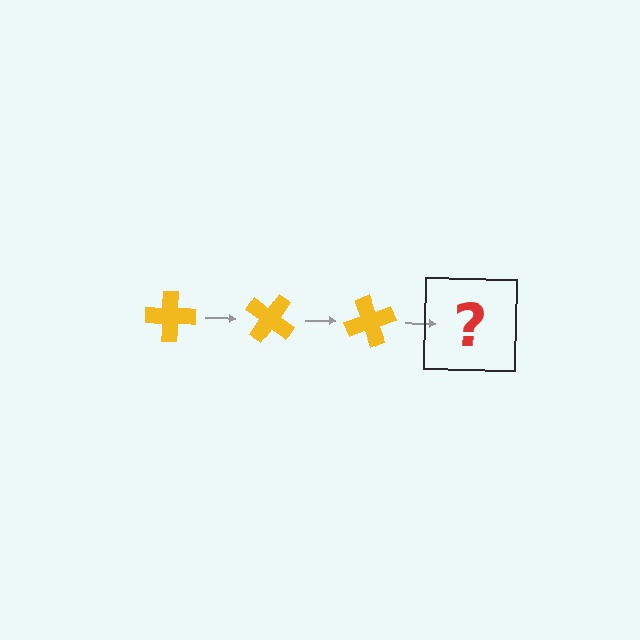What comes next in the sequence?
The next element should be a yellow cross rotated 105 degrees.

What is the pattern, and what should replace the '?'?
The pattern is that the cross rotates 35 degrees each step. The '?' should be a yellow cross rotated 105 degrees.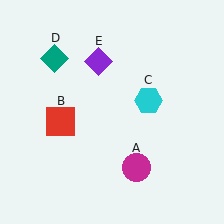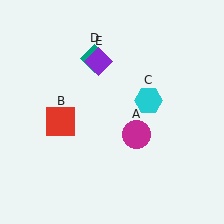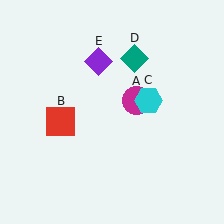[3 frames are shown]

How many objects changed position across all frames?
2 objects changed position: magenta circle (object A), teal diamond (object D).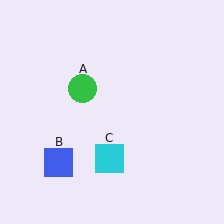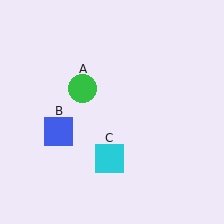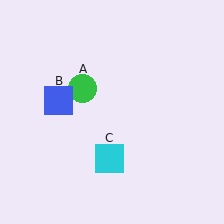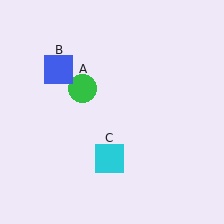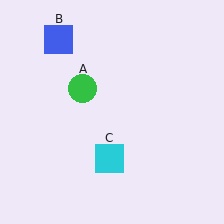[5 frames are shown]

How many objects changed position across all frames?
1 object changed position: blue square (object B).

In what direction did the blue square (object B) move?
The blue square (object B) moved up.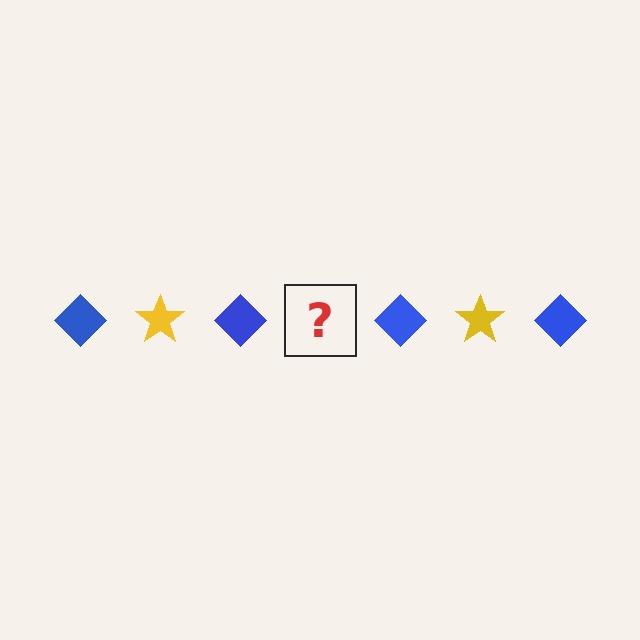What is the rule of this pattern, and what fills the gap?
The rule is that the pattern alternates between blue diamond and yellow star. The gap should be filled with a yellow star.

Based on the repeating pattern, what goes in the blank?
The blank should be a yellow star.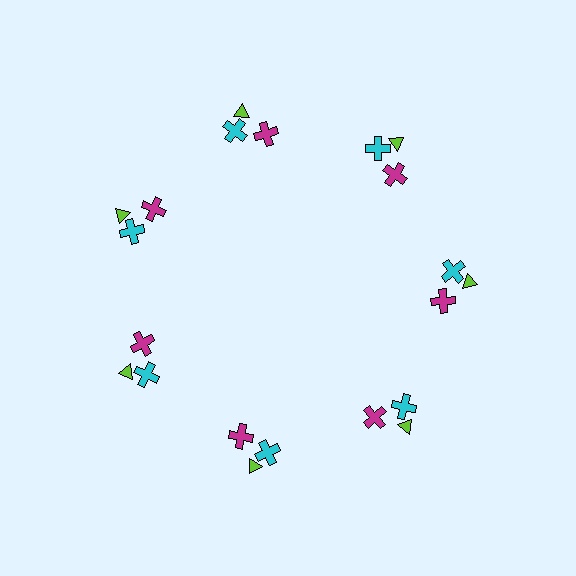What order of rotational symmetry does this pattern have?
This pattern has 7-fold rotational symmetry.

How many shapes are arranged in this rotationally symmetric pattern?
There are 21 shapes, arranged in 7 groups of 3.